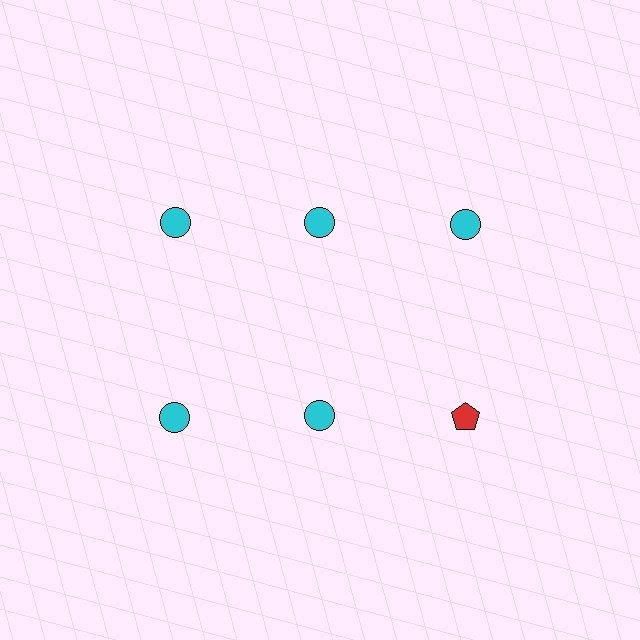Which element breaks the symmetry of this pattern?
The red pentagon in the second row, center column breaks the symmetry. All other shapes are cyan circles.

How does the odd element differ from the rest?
It differs in both color (red instead of cyan) and shape (pentagon instead of circle).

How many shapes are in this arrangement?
There are 6 shapes arranged in a grid pattern.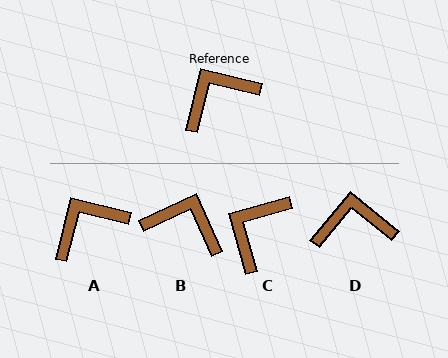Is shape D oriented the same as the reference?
No, it is off by about 26 degrees.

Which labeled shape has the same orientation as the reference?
A.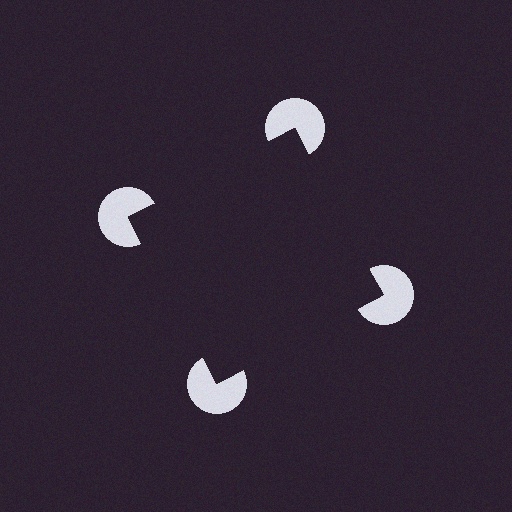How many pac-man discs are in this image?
There are 4 — one at each vertex of the illusory square.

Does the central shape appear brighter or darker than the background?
It typically appears slightly darker than the background, even though no actual brightness change is drawn.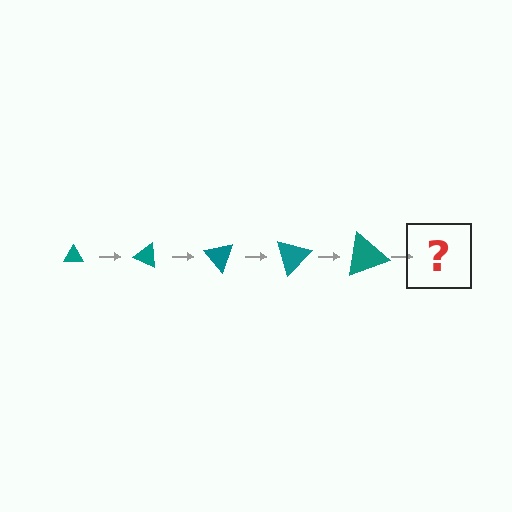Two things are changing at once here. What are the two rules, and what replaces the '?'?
The two rules are that the triangle grows larger each step and it rotates 25 degrees each step. The '?' should be a triangle, larger than the previous one and rotated 125 degrees from the start.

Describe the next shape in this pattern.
It should be a triangle, larger than the previous one and rotated 125 degrees from the start.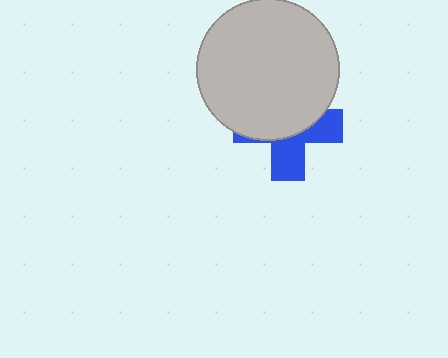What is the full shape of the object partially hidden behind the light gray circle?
The partially hidden object is a blue cross.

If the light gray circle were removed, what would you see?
You would see the complete blue cross.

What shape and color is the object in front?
The object in front is a light gray circle.